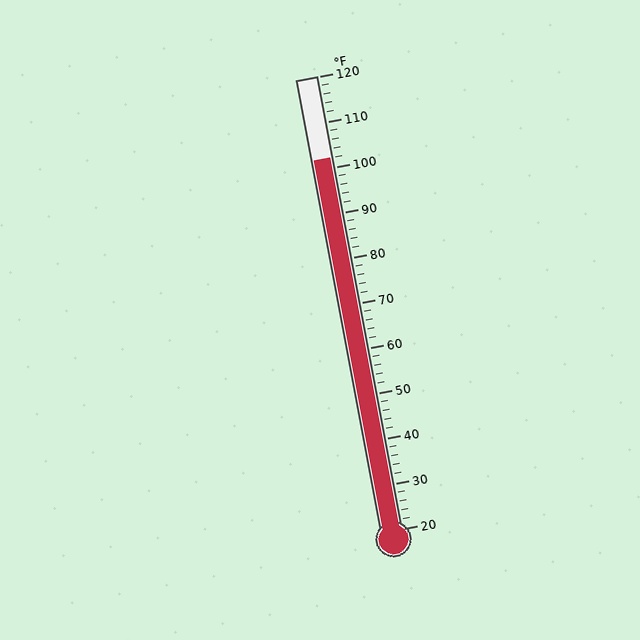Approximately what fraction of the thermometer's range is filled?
The thermometer is filled to approximately 80% of its range.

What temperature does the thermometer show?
The thermometer shows approximately 102°F.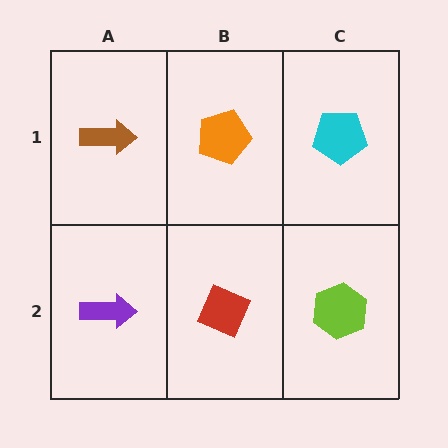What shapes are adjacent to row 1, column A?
A purple arrow (row 2, column A), an orange pentagon (row 1, column B).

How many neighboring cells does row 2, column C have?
2.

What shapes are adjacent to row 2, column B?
An orange pentagon (row 1, column B), a purple arrow (row 2, column A), a lime hexagon (row 2, column C).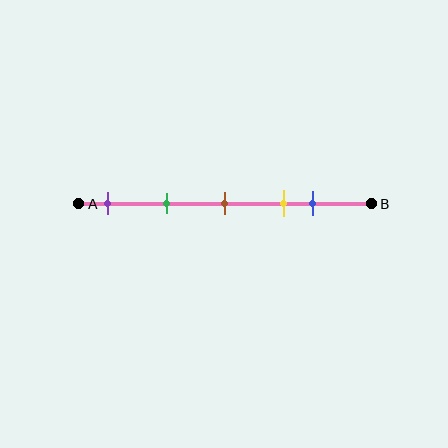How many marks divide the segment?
There are 5 marks dividing the segment.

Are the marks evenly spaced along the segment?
No, the marks are not evenly spaced.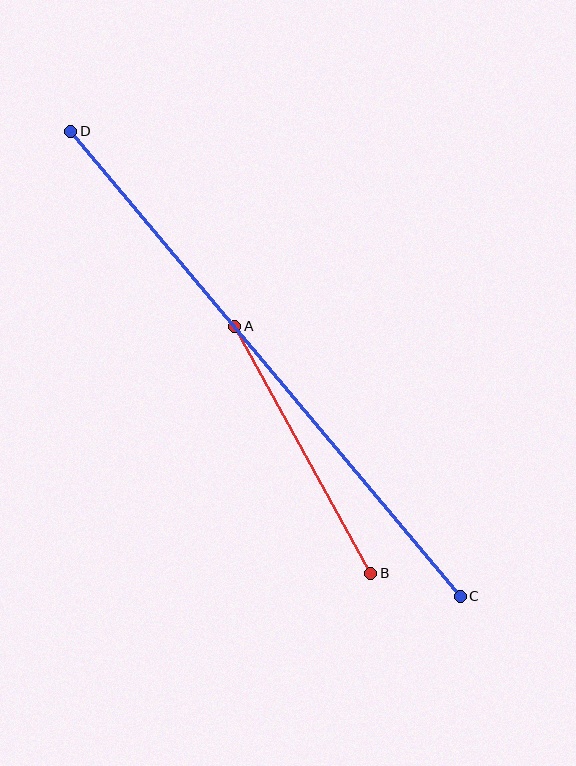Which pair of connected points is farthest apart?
Points C and D are farthest apart.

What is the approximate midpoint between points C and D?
The midpoint is at approximately (266, 364) pixels.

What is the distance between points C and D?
The distance is approximately 606 pixels.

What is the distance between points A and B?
The distance is approximately 282 pixels.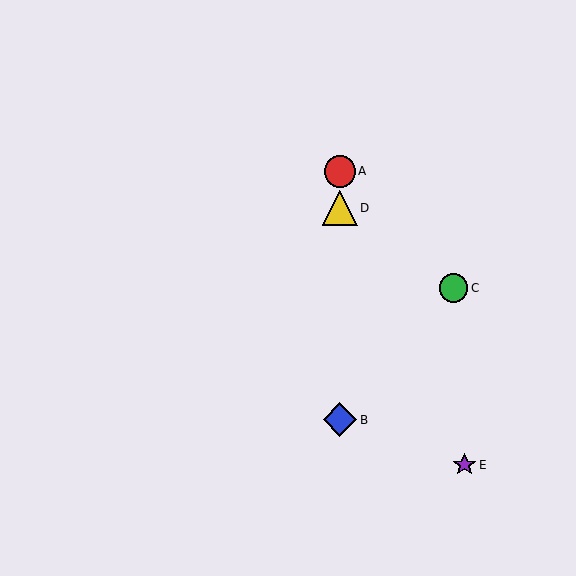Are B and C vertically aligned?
No, B is at x≈340 and C is at x≈453.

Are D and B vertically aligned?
Yes, both are at x≈340.